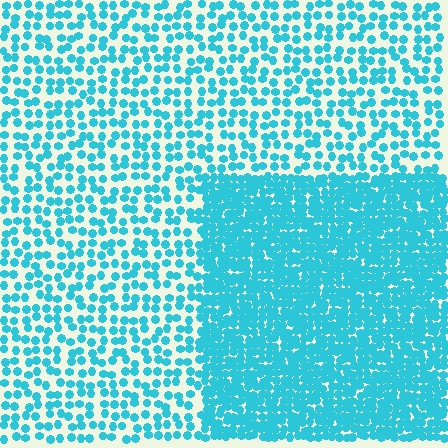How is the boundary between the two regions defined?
The boundary is defined by a change in element density (approximately 2.4x ratio). All elements are the same color, size, and shape.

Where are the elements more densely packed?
The elements are more densely packed inside the rectangle boundary.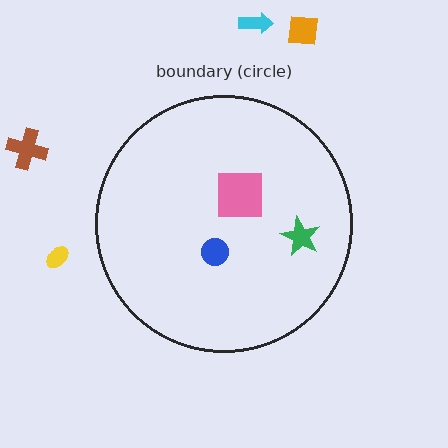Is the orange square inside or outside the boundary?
Outside.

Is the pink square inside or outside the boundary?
Inside.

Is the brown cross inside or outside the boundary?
Outside.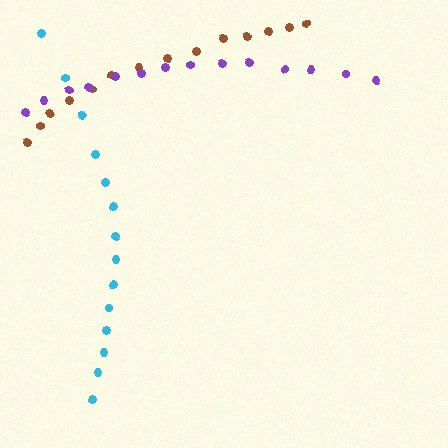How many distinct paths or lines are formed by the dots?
There are 3 distinct paths.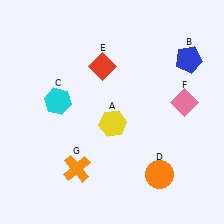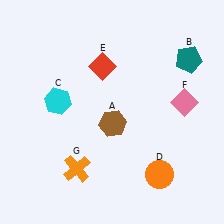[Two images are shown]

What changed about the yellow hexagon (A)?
In Image 1, A is yellow. In Image 2, it changed to brown.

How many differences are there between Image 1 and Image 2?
There are 2 differences between the two images.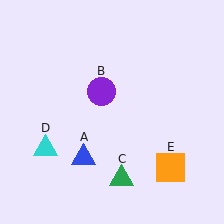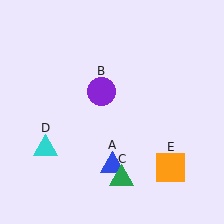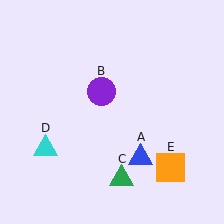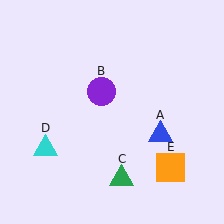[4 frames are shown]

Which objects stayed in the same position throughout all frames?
Purple circle (object B) and green triangle (object C) and cyan triangle (object D) and orange square (object E) remained stationary.